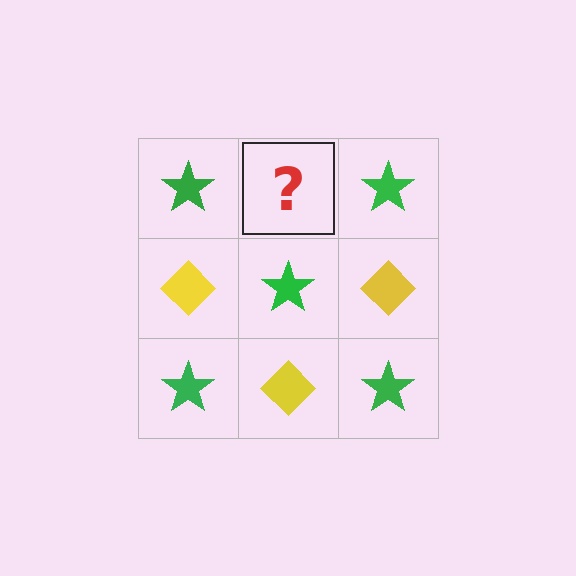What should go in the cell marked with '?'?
The missing cell should contain a yellow diamond.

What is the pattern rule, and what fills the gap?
The rule is that it alternates green star and yellow diamond in a checkerboard pattern. The gap should be filled with a yellow diamond.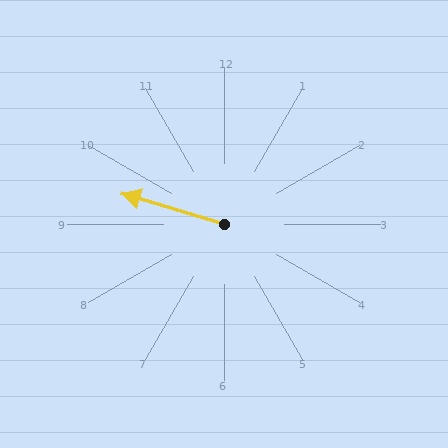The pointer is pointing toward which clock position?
Roughly 10 o'clock.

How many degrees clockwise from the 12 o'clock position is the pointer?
Approximately 287 degrees.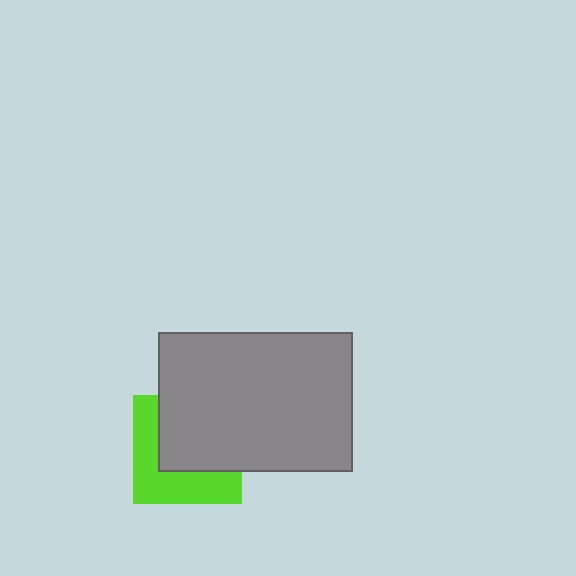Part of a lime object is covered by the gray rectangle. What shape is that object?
It is a square.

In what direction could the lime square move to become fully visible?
The lime square could move toward the lower-left. That would shift it out from behind the gray rectangle entirely.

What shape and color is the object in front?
The object in front is a gray rectangle.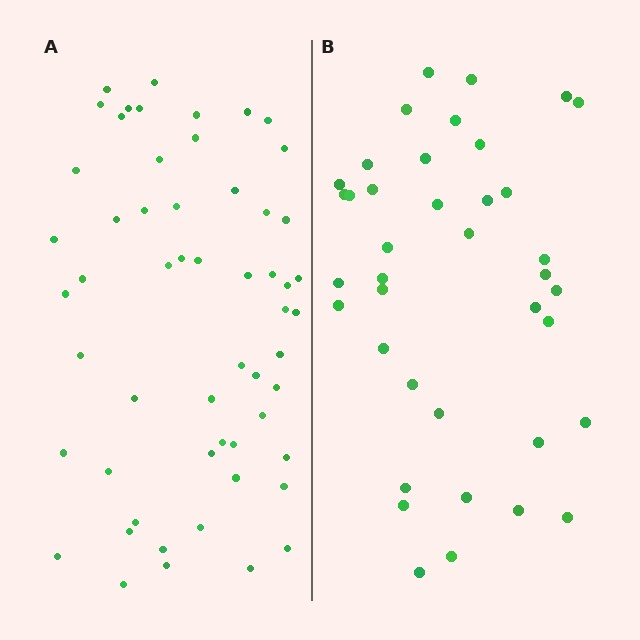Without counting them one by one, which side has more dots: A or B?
Region A (the left region) has more dots.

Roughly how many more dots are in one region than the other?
Region A has approximately 15 more dots than region B.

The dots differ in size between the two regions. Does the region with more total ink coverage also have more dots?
No. Region B has more total ink coverage because its dots are larger, but region A actually contains more individual dots. Total area can be misleading — the number of items is what matters here.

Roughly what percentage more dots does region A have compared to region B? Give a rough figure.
About 45% more.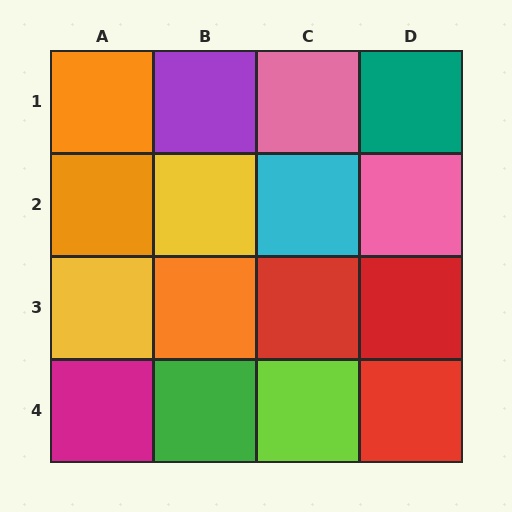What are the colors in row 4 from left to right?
Magenta, green, lime, red.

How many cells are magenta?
1 cell is magenta.